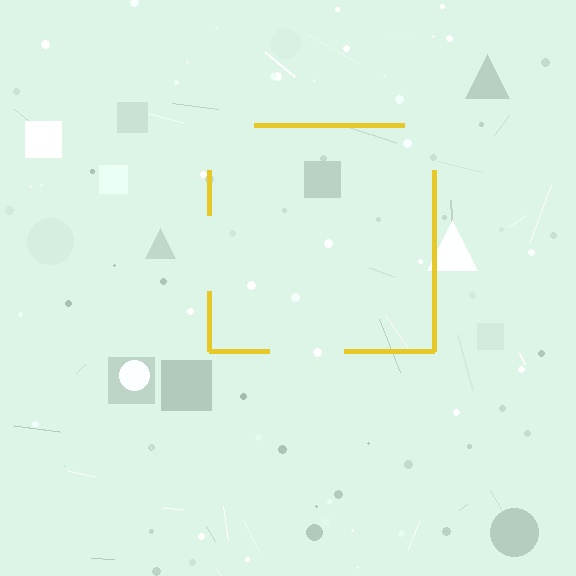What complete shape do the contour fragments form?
The contour fragments form a square.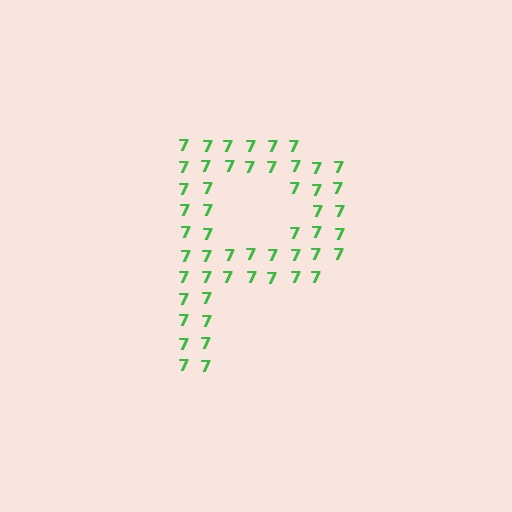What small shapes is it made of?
It is made of small digit 7's.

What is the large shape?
The large shape is the letter P.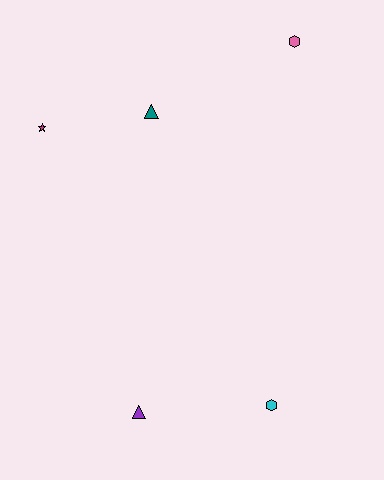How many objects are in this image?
There are 5 objects.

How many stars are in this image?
There is 1 star.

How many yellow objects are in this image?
There are no yellow objects.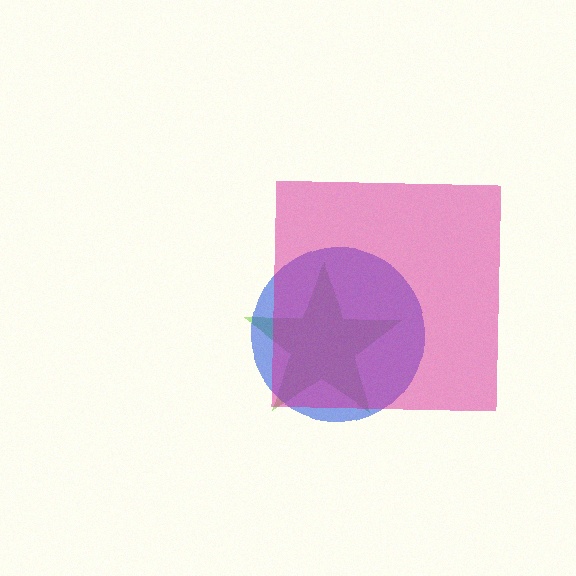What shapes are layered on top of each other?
The layered shapes are: a lime star, a blue circle, a magenta square.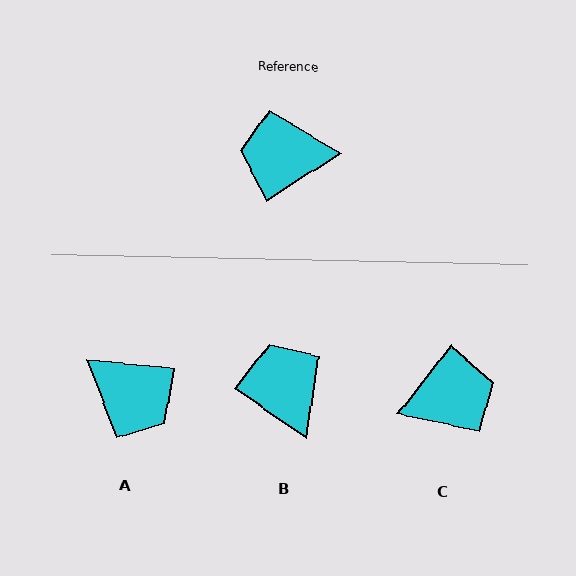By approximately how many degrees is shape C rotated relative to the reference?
Approximately 160 degrees clockwise.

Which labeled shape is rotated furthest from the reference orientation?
C, about 160 degrees away.